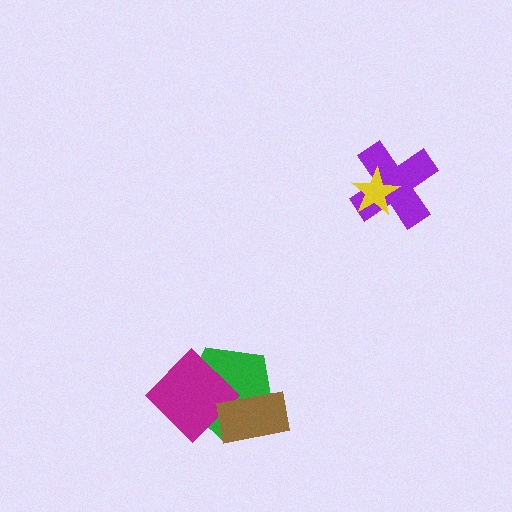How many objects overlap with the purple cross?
1 object overlaps with the purple cross.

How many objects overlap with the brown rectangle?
2 objects overlap with the brown rectangle.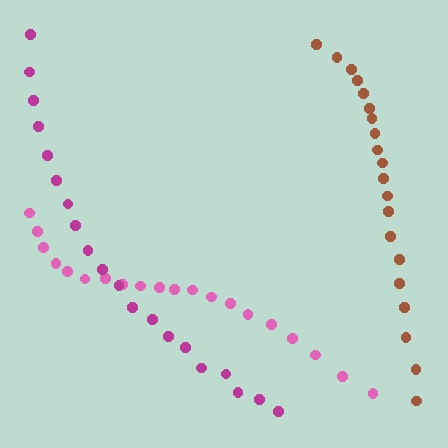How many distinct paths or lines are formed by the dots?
There are 3 distinct paths.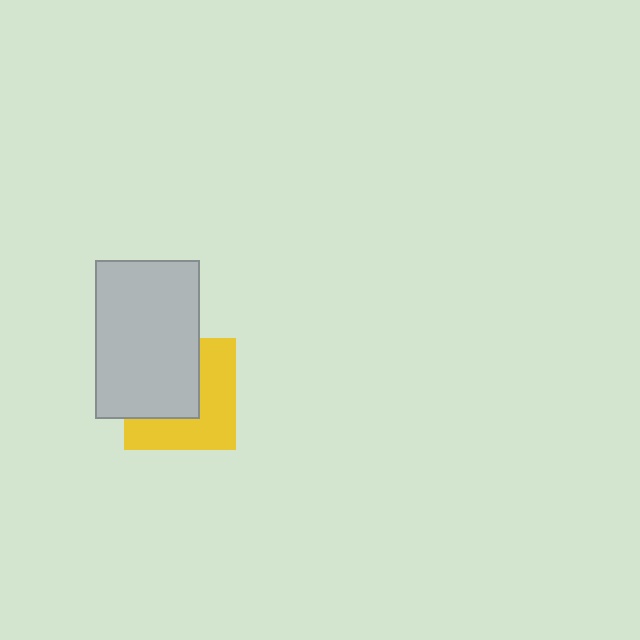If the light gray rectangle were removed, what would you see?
You would see the complete yellow square.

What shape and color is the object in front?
The object in front is a light gray rectangle.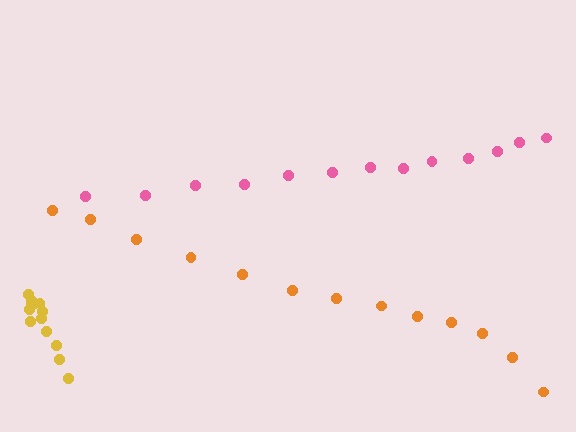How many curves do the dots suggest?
There are 3 distinct paths.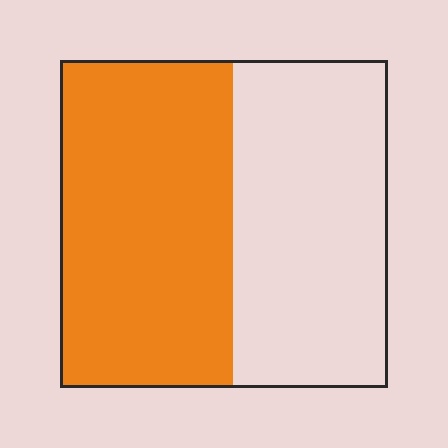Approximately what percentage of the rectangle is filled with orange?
Approximately 55%.